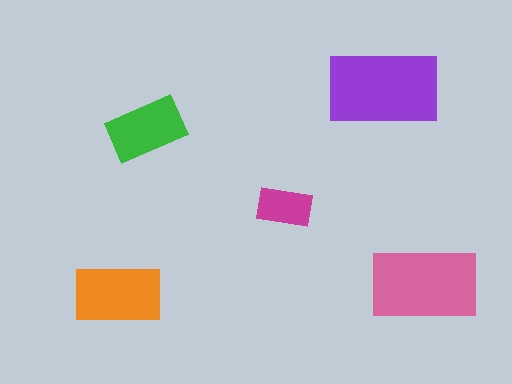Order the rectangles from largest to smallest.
the purple one, the pink one, the orange one, the green one, the magenta one.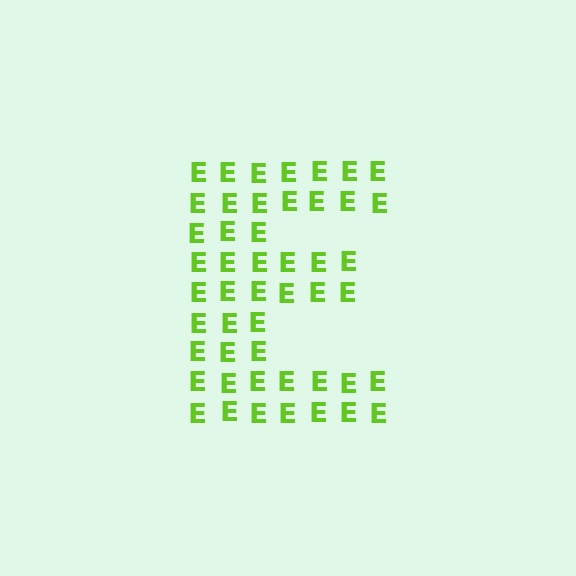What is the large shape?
The large shape is the letter E.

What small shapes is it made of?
It is made of small letter E's.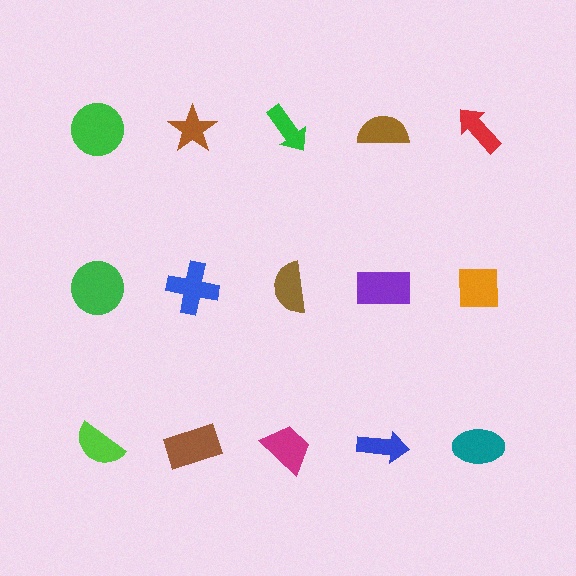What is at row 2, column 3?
A brown semicircle.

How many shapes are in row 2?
5 shapes.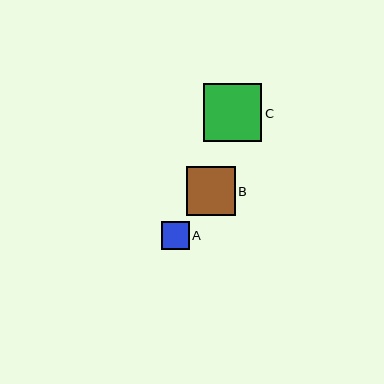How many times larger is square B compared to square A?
Square B is approximately 1.8 times the size of square A.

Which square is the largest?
Square C is the largest with a size of approximately 58 pixels.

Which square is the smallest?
Square A is the smallest with a size of approximately 28 pixels.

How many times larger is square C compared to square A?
Square C is approximately 2.1 times the size of square A.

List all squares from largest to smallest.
From largest to smallest: C, B, A.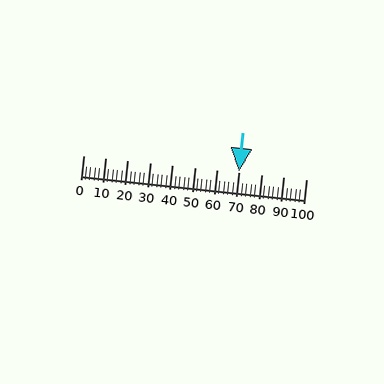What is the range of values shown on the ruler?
The ruler shows values from 0 to 100.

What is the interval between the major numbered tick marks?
The major tick marks are spaced 10 units apart.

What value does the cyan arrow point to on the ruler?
The cyan arrow points to approximately 70.